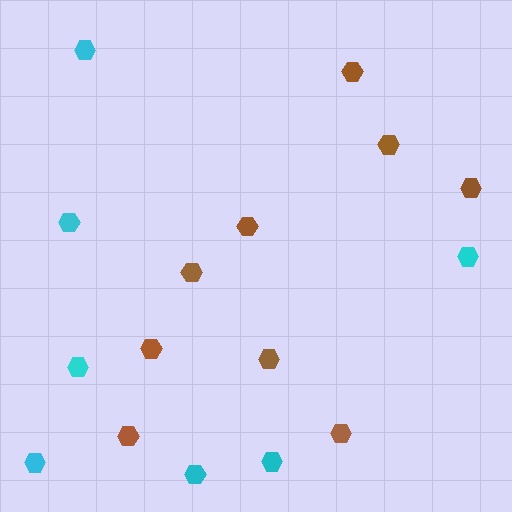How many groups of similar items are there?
There are 2 groups: one group of brown hexagons (9) and one group of cyan hexagons (7).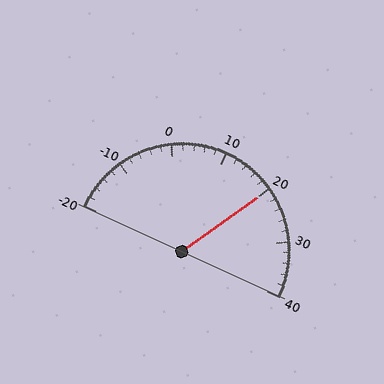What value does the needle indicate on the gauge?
The needle indicates approximately 20.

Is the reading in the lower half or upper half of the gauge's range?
The reading is in the upper half of the range (-20 to 40).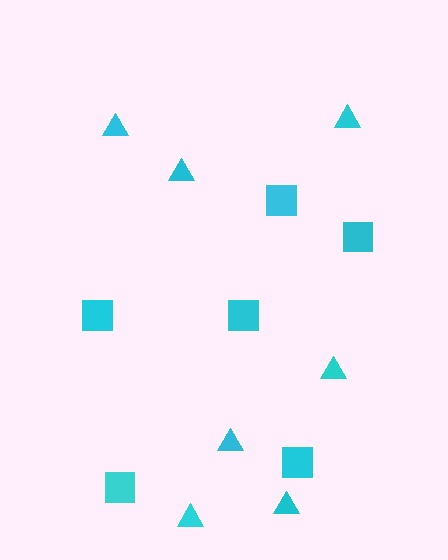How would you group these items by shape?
There are 2 groups: one group of squares (6) and one group of triangles (7).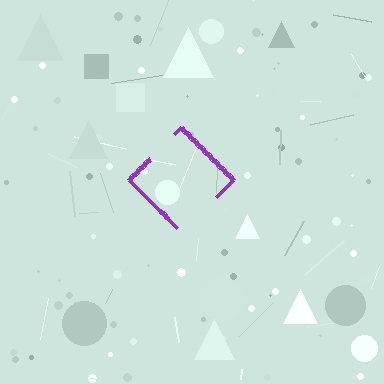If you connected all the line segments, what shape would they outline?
They would outline a diamond.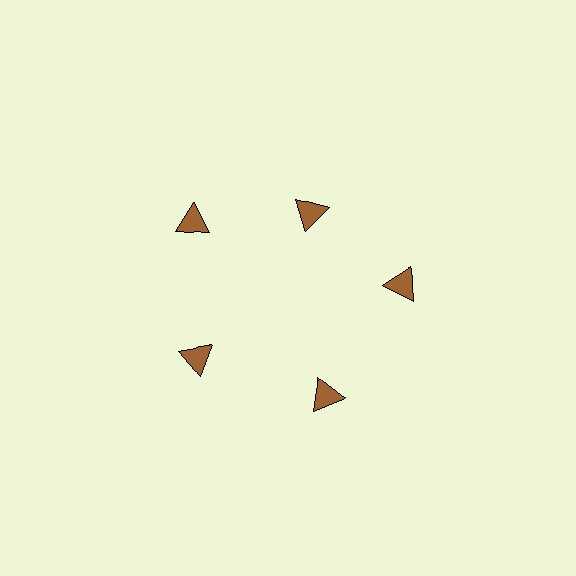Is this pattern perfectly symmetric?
No. The 5 brown triangles are arranged in a ring, but one element near the 1 o'clock position is pulled inward toward the center, breaking the 5-fold rotational symmetry.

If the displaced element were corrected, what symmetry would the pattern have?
It would have 5-fold rotational symmetry — the pattern would map onto itself every 72 degrees.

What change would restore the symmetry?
The symmetry would be restored by moving it outward, back onto the ring so that all 5 triangles sit at equal angles and equal distance from the center.